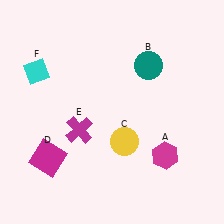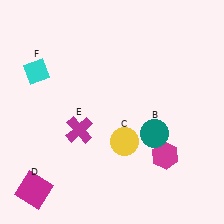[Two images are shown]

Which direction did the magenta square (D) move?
The magenta square (D) moved down.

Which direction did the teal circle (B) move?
The teal circle (B) moved down.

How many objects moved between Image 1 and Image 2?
2 objects moved between the two images.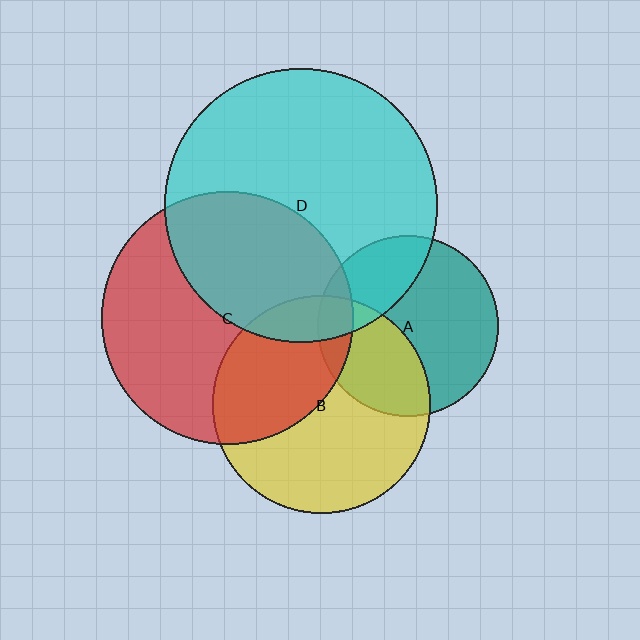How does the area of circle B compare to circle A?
Approximately 1.4 times.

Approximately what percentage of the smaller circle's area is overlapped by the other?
Approximately 35%.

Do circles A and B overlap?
Yes.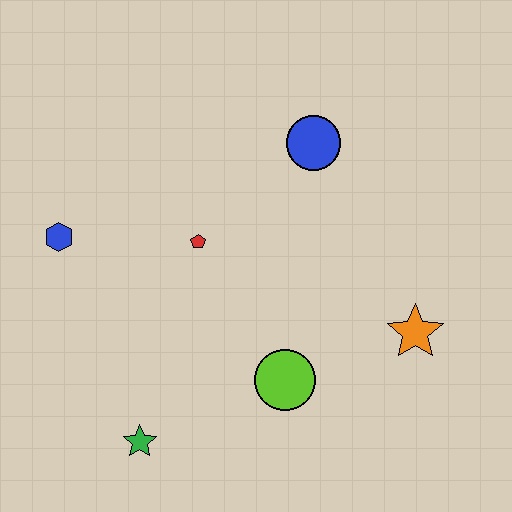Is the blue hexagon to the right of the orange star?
No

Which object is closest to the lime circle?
The orange star is closest to the lime circle.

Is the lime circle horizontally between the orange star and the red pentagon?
Yes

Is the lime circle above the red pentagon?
No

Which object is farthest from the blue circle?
The green star is farthest from the blue circle.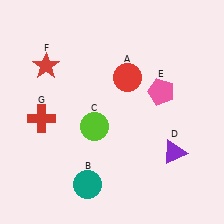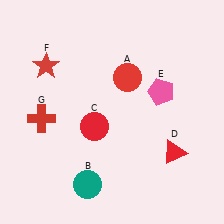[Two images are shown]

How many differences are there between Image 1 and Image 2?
There are 2 differences between the two images.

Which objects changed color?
C changed from lime to red. D changed from purple to red.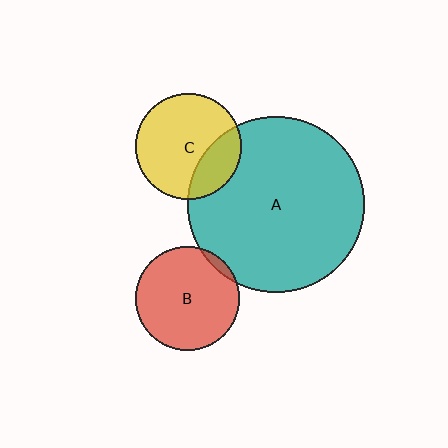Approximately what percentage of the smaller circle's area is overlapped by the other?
Approximately 5%.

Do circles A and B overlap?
Yes.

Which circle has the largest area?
Circle A (teal).